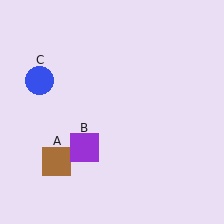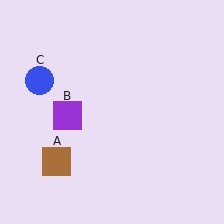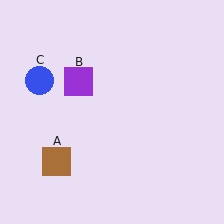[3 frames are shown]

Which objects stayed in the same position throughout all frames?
Brown square (object A) and blue circle (object C) remained stationary.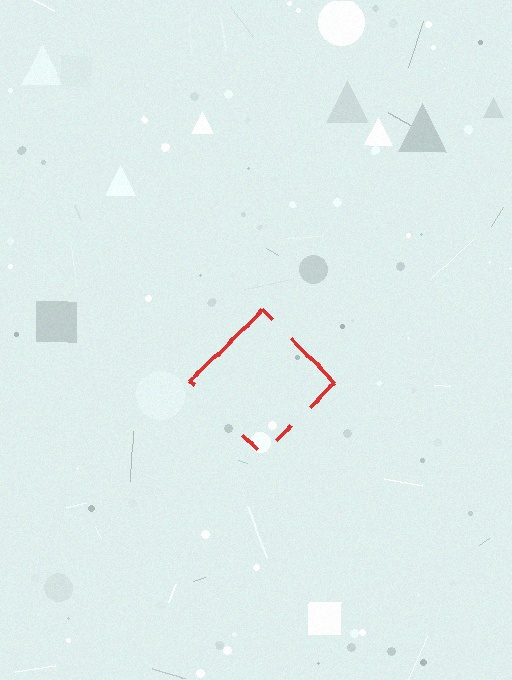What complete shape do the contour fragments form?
The contour fragments form a diamond.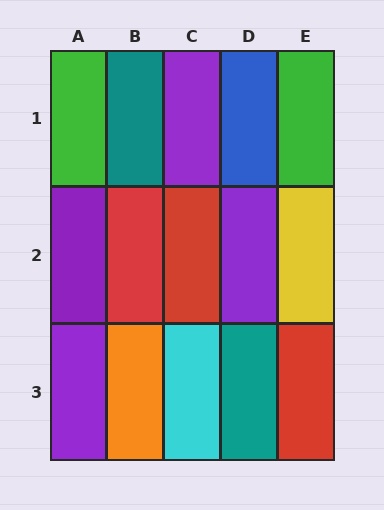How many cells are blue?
1 cell is blue.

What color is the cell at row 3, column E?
Red.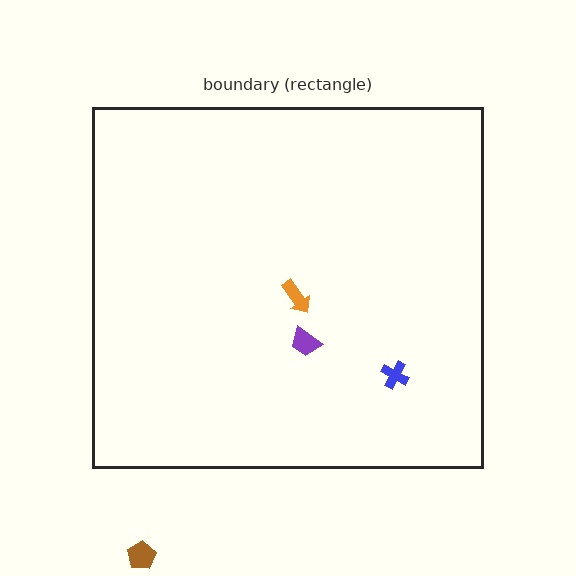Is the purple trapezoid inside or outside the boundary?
Inside.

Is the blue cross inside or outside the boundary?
Inside.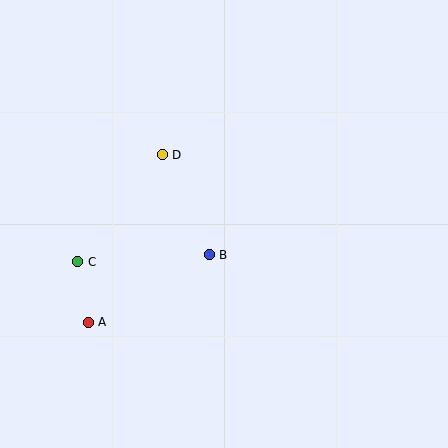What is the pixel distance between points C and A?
The distance between C and A is 62 pixels.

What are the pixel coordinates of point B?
Point B is at (209, 255).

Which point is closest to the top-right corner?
Point D is closest to the top-right corner.